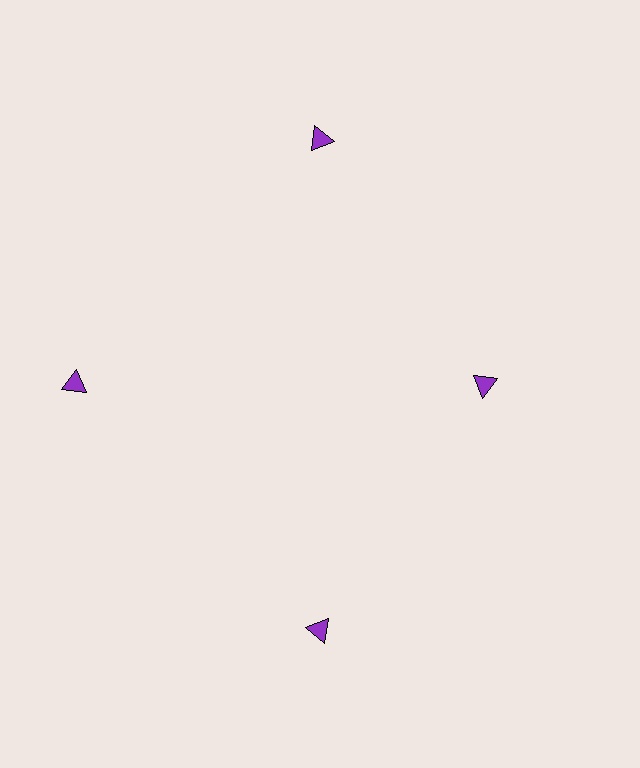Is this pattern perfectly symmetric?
No. The 4 purple triangles are arranged in a ring, but one element near the 3 o'clock position is pulled inward toward the center, breaking the 4-fold rotational symmetry.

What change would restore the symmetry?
The symmetry would be restored by moving it outward, back onto the ring so that all 4 triangles sit at equal angles and equal distance from the center.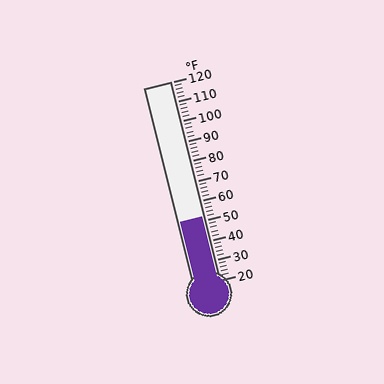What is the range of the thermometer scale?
The thermometer scale ranges from 20°F to 120°F.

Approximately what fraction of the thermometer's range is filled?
The thermometer is filled to approximately 30% of its range.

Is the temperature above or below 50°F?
The temperature is above 50°F.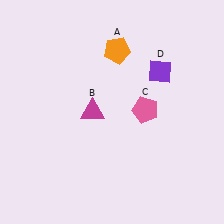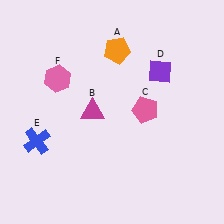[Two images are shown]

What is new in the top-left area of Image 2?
A pink hexagon (F) was added in the top-left area of Image 2.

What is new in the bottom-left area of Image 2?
A blue cross (E) was added in the bottom-left area of Image 2.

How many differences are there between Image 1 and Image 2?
There are 2 differences between the two images.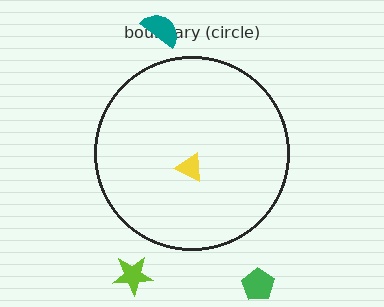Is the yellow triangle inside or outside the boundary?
Inside.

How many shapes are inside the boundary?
1 inside, 3 outside.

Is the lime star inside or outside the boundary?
Outside.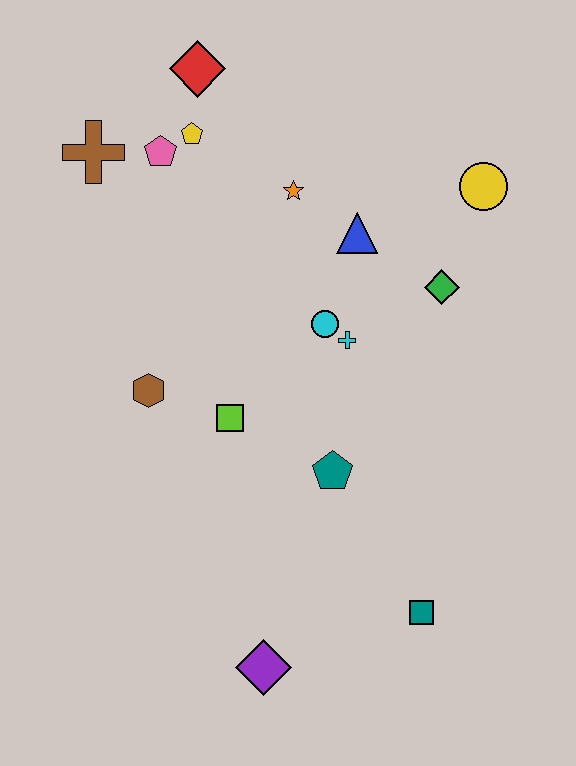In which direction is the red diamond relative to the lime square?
The red diamond is above the lime square.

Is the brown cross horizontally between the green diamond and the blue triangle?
No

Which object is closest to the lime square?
The brown hexagon is closest to the lime square.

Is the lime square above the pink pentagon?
No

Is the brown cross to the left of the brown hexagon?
Yes